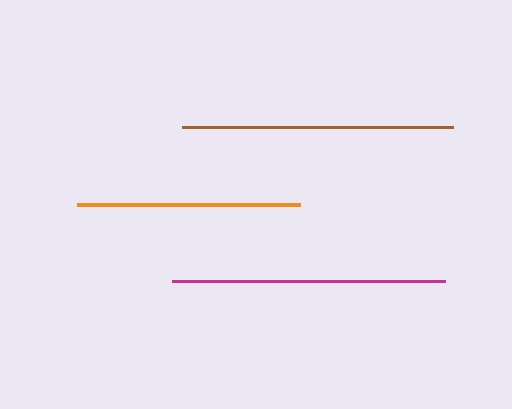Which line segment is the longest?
The magenta line is the longest at approximately 273 pixels.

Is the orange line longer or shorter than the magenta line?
The magenta line is longer than the orange line.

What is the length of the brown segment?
The brown segment is approximately 272 pixels long.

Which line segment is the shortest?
The orange line is the shortest at approximately 224 pixels.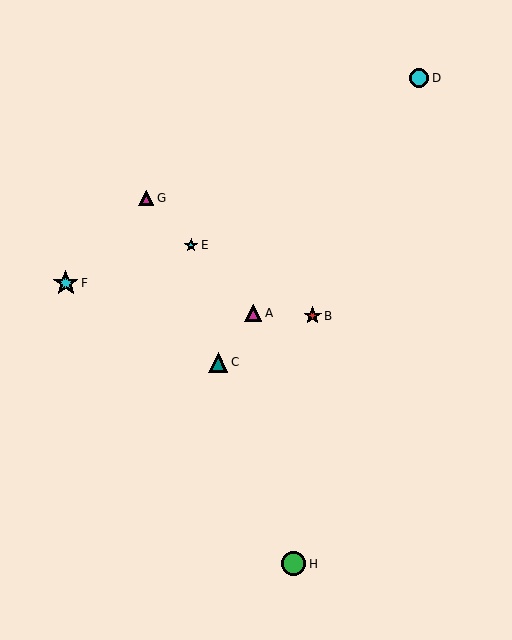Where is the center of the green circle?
The center of the green circle is at (294, 564).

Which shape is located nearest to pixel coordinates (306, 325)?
The red star (labeled B) at (313, 316) is nearest to that location.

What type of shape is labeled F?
Shape F is a cyan star.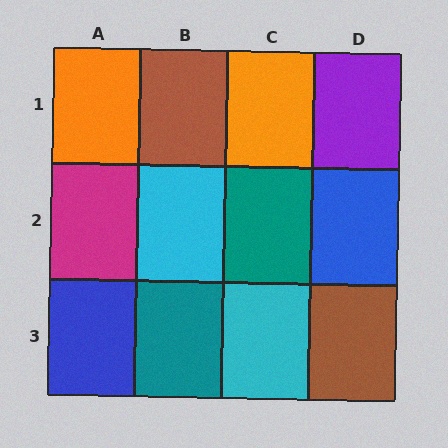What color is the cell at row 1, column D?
Purple.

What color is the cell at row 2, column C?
Teal.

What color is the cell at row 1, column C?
Orange.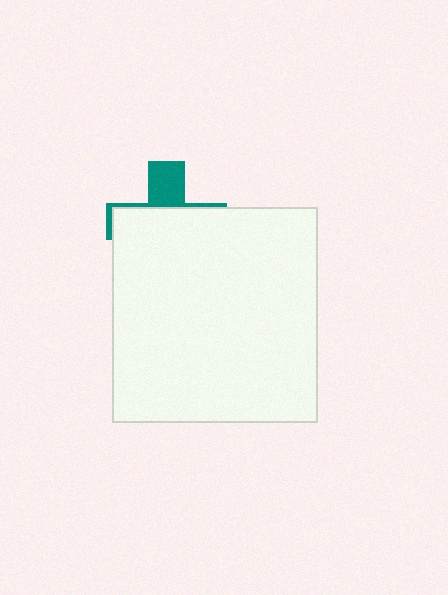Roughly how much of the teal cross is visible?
A small part of it is visible (roughly 30%).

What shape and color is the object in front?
The object in front is a white rectangle.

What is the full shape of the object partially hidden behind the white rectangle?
The partially hidden object is a teal cross.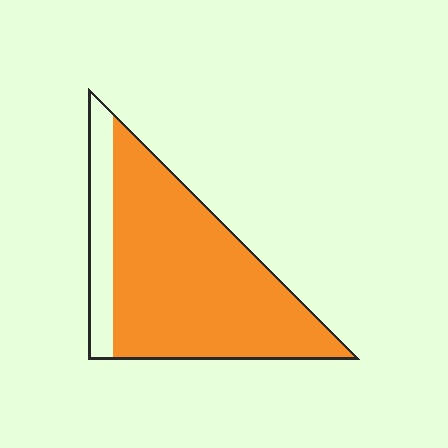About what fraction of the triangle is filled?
About five sixths (5/6).